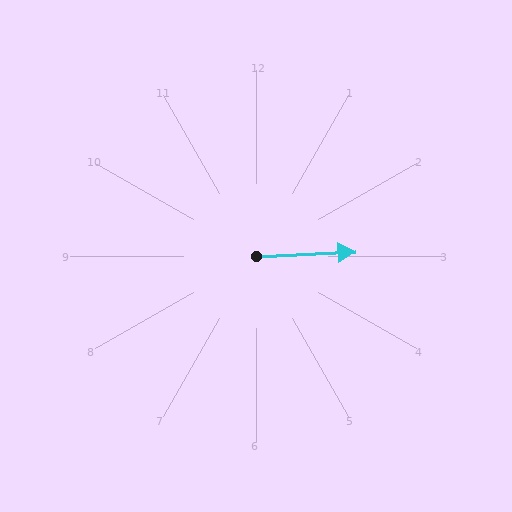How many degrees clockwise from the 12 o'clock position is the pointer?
Approximately 87 degrees.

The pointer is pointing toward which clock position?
Roughly 3 o'clock.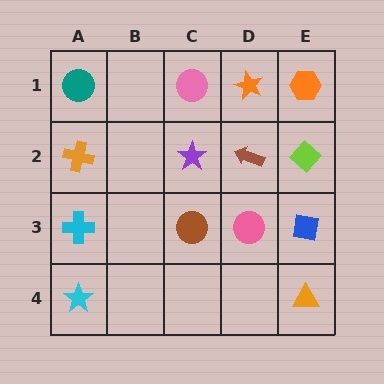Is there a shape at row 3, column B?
No, that cell is empty.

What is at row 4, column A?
A cyan star.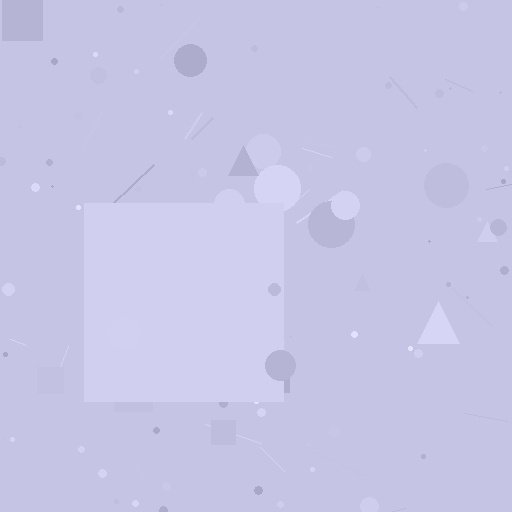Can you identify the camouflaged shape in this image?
The camouflaged shape is a square.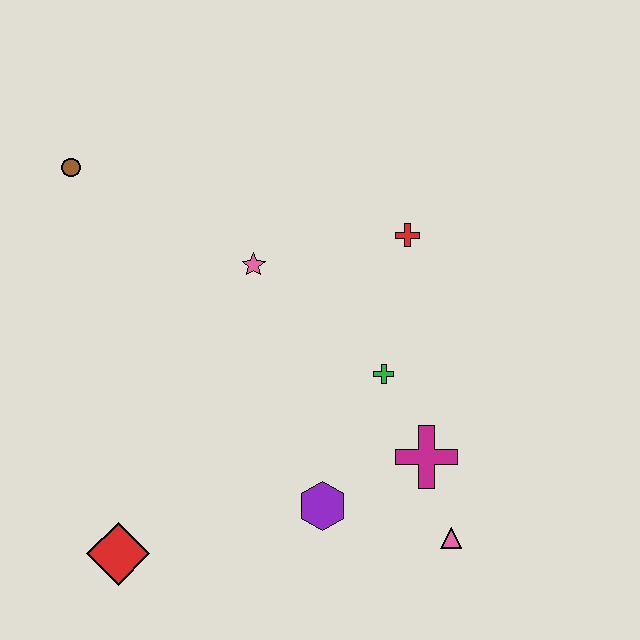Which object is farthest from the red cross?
The red diamond is farthest from the red cross.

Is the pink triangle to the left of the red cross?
No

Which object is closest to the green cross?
The magenta cross is closest to the green cross.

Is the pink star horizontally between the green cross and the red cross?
No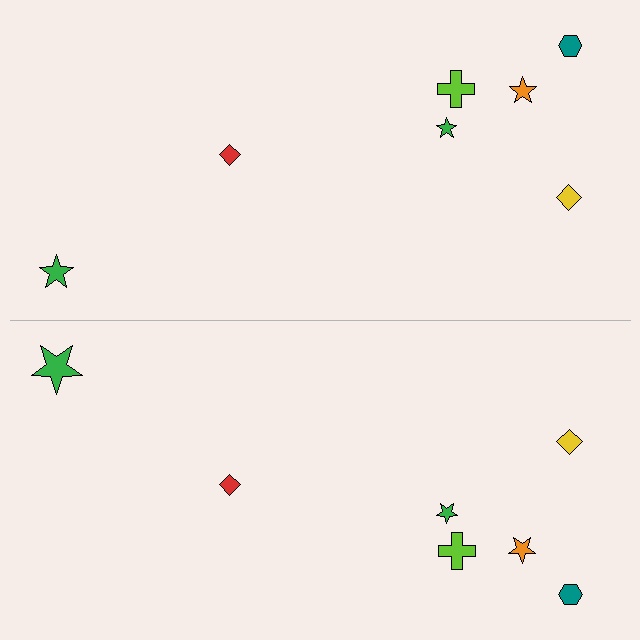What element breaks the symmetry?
The green star on the bottom side has a different size than its mirror counterpart.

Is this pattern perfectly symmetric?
No, the pattern is not perfectly symmetric. The green star on the bottom side has a different size than its mirror counterpart.